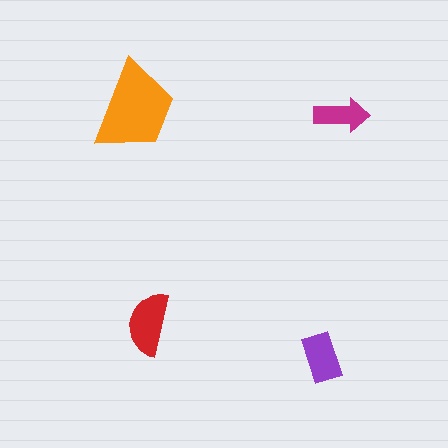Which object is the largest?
The orange trapezoid.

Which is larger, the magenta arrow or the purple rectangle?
The purple rectangle.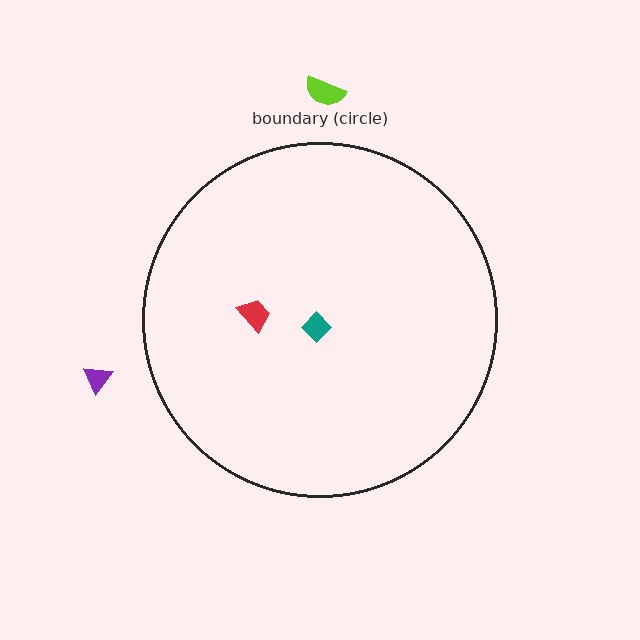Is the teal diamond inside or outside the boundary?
Inside.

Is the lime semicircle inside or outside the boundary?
Outside.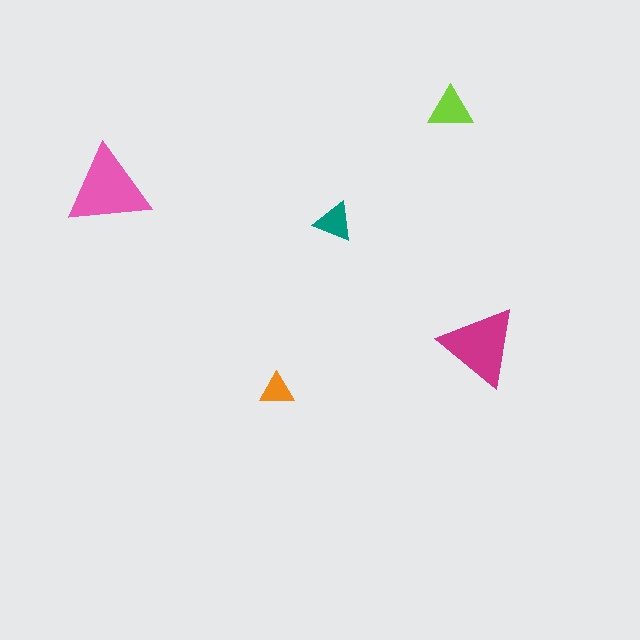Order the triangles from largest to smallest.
the pink one, the magenta one, the lime one, the teal one, the orange one.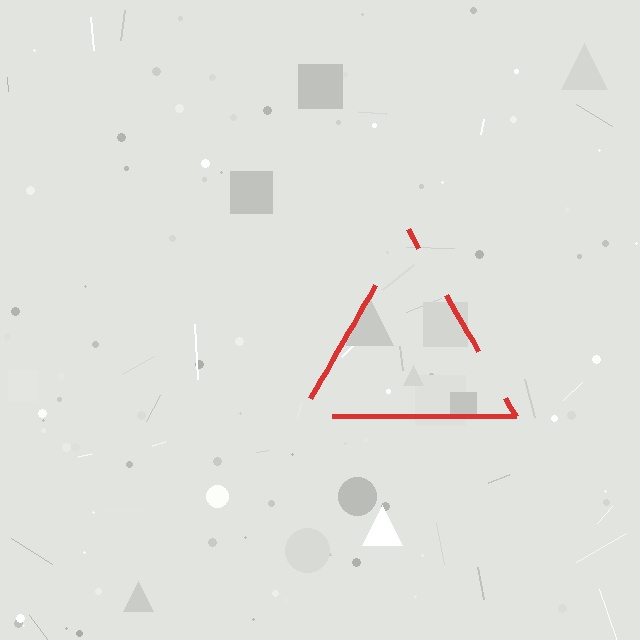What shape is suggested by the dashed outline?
The dashed outline suggests a triangle.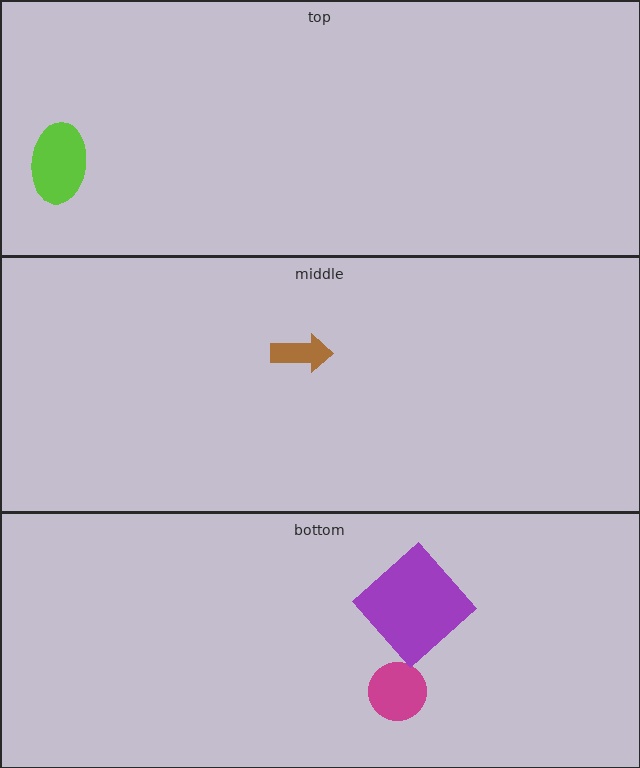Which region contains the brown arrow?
The middle region.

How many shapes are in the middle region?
1.